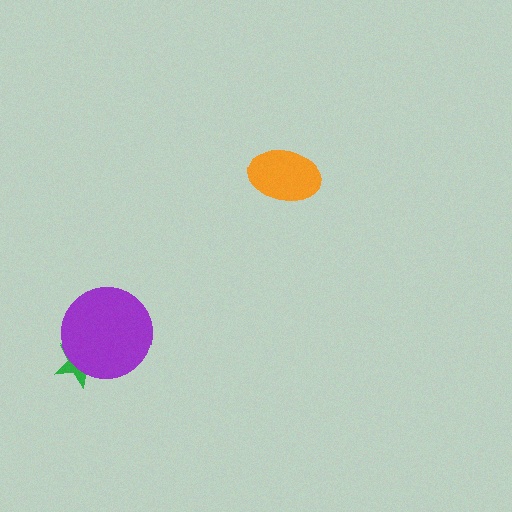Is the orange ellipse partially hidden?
No, no other shape covers it.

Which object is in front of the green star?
The purple circle is in front of the green star.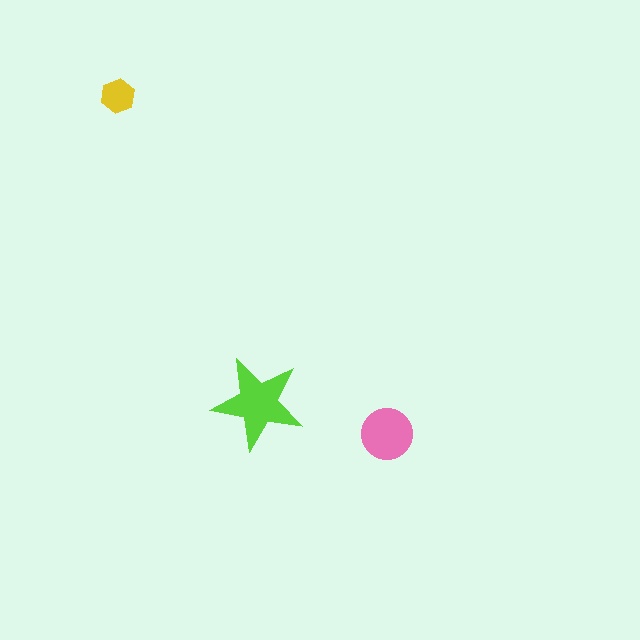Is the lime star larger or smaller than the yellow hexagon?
Larger.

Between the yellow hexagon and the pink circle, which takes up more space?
The pink circle.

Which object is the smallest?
The yellow hexagon.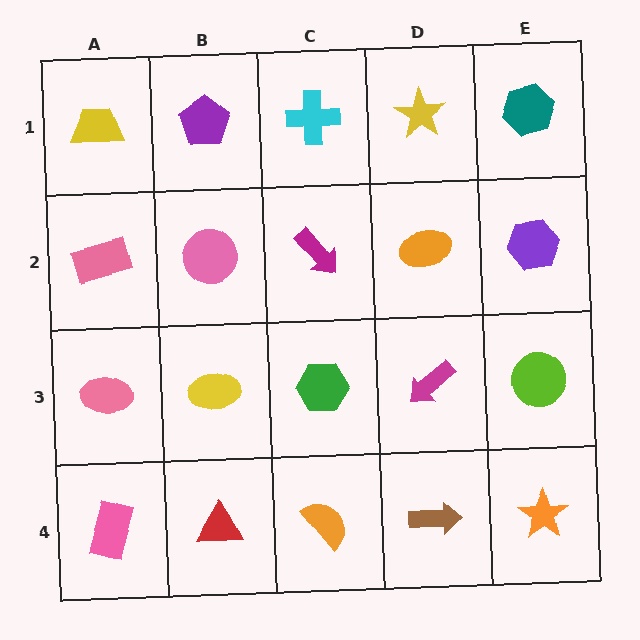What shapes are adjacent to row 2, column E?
A teal hexagon (row 1, column E), a lime circle (row 3, column E), an orange ellipse (row 2, column D).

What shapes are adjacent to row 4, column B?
A yellow ellipse (row 3, column B), a pink rectangle (row 4, column A), an orange semicircle (row 4, column C).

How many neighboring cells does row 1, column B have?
3.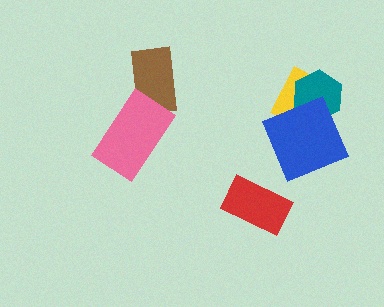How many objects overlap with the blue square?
2 objects overlap with the blue square.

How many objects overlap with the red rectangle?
0 objects overlap with the red rectangle.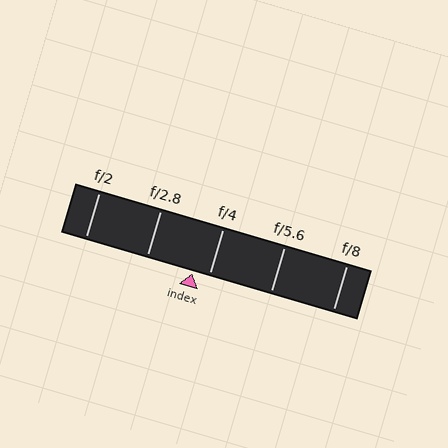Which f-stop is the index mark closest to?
The index mark is closest to f/4.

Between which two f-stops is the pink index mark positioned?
The index mark is between f/2.8 and f/4.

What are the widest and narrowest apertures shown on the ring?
The widest aperture shown is f/2 and the narrowest is f/8.